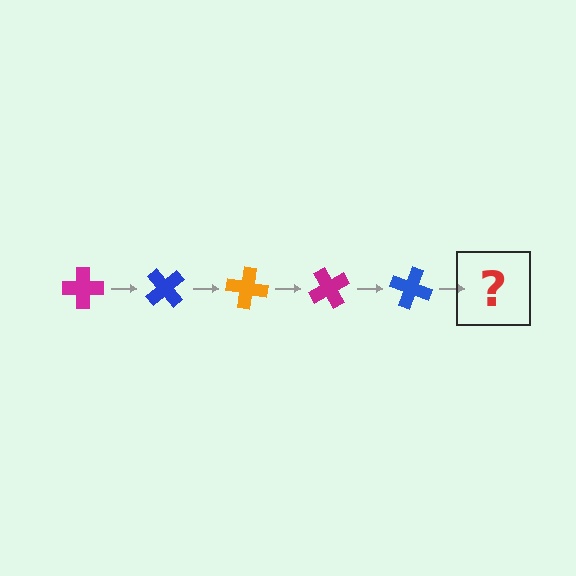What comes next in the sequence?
The next element should be an orange cross, rotated 250 degrees from the start.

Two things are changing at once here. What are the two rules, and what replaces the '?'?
The two rules are that it rotates 50 degrees each step and the color cycles through magenta, blue, and orange. The '?' should be an orange cross, rotated 250 degrees from the start.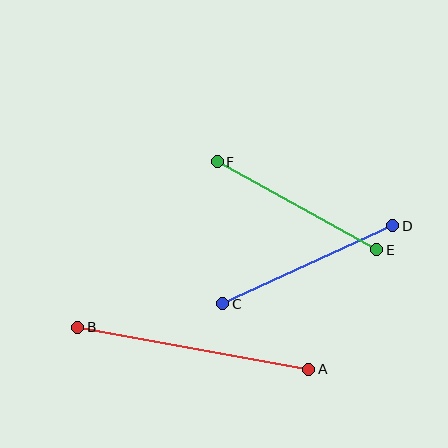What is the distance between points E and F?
The distance is approximately 182 pixels.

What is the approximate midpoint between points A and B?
The midpoint is at approximately (193, 348) pixels.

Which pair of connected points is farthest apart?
Points A and B are farthest apart.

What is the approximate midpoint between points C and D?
The midpoint is at approximately (308, 265) pixels.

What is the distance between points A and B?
The distance is approximately 235 pixels.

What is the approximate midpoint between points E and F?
The midpoint is at approximately (297, 206) pixels.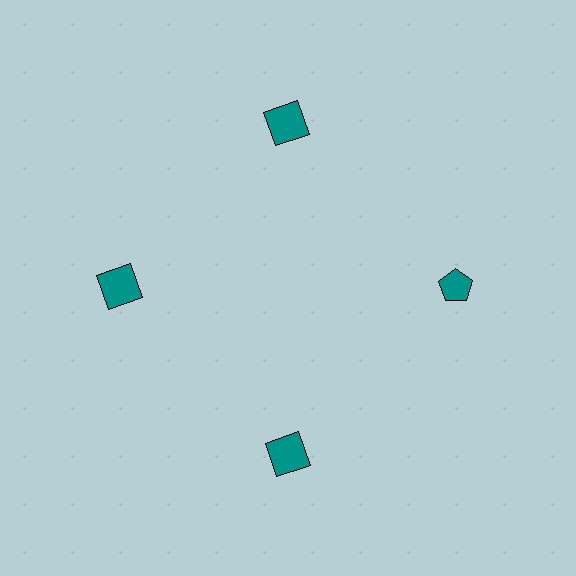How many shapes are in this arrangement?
There are 4 shapes arranged in a ring pattern.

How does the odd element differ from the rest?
It has a different shape: pentagon instead of square.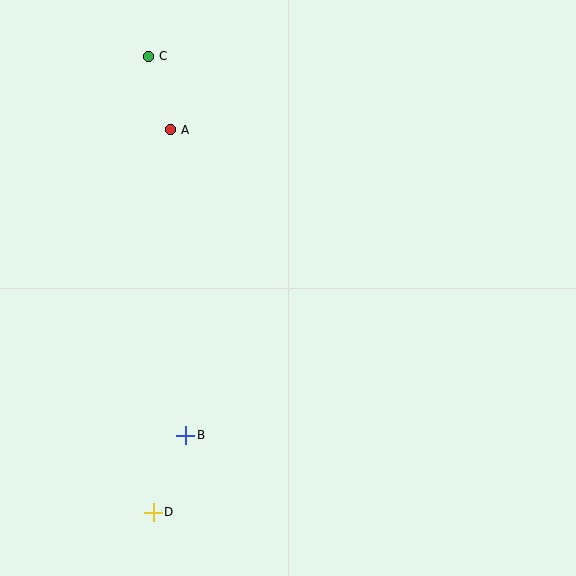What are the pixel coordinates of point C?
Point C is at (148, 56).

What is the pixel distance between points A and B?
The distance between A and B is 306 pixels.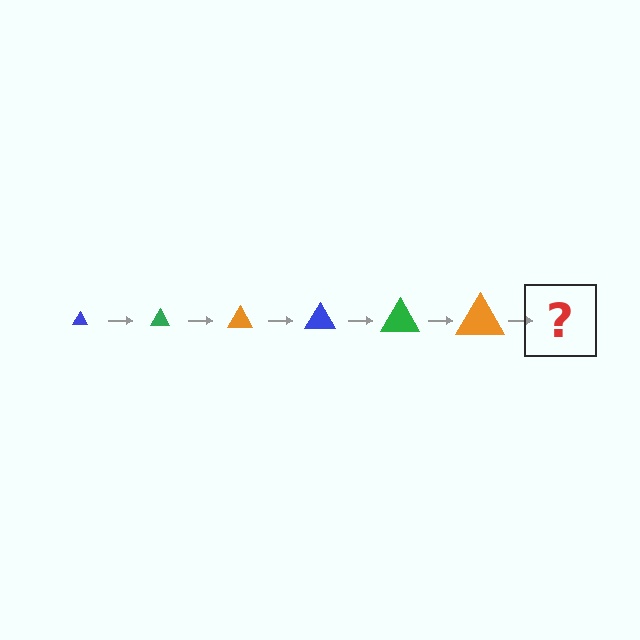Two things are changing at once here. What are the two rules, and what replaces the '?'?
The two rules are that the triangle grows larger each step and the color cycles through blue, green, and orange. The '?' should be a blue triangle, larger than the previous one.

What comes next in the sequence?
The next element should be a blue triangle, larger than the previous one.